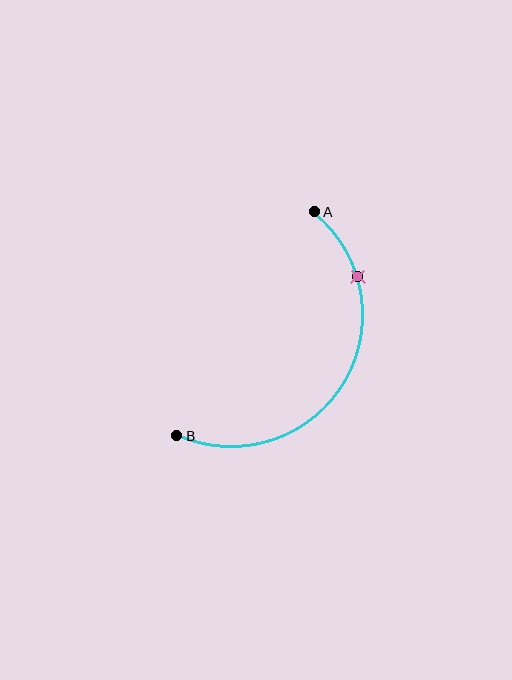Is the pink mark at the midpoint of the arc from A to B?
No. The pink mark lies on the arc but is closer to endpoint A. The arc midpoint would be at the point on the curve equidistant along the arc from both A and B.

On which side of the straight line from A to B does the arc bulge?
The arc bulges to the right of the straight line connecting A and B.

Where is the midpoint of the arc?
The arc midpoint is the point on the curve farthest from the straight line joining A and B. It sits to the right of that line.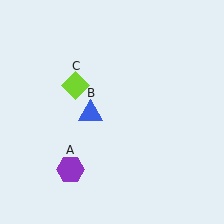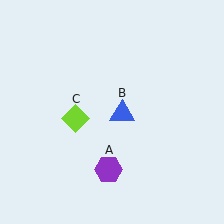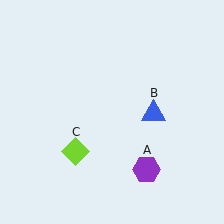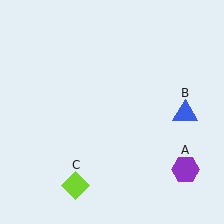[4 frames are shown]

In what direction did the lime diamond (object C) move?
The lime diamond (object C) moved down.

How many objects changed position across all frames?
3 objects changed position: purple hexagon (object A), blue triangle (object B), lime diamond (object C).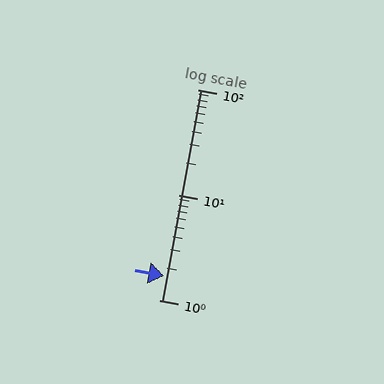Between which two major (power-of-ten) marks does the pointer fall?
The pointer is between 1 and 10.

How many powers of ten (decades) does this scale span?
The scale spans 2 decades, from 1 to 100.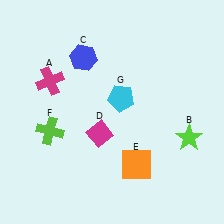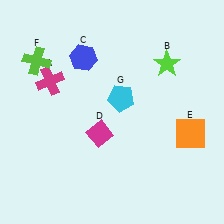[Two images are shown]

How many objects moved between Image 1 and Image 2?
3 objects moved between the two images.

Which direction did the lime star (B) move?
The lime star (B) moved up.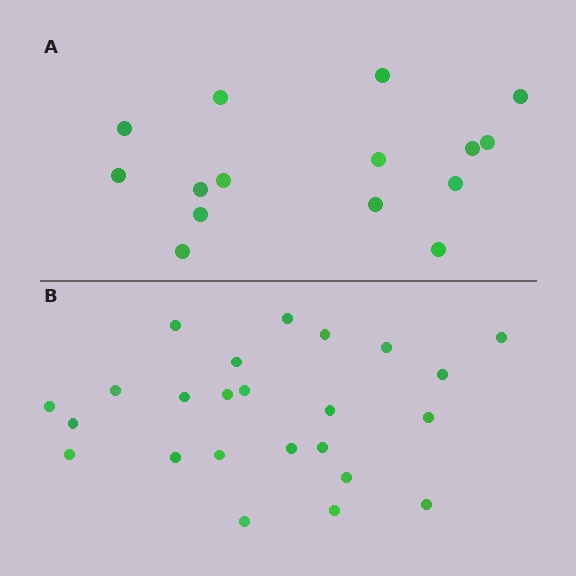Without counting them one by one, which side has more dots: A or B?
Region B (the bottom region) has more dots.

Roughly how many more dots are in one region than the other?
Region B has roughly 8 or so more dots than region A.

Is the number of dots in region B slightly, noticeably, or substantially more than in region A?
Region B has substantially more. The ratio is roughly 1.6 to 1.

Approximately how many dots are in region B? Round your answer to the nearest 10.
About 20 dots. (The exact count is 24, which rounds to 20.)